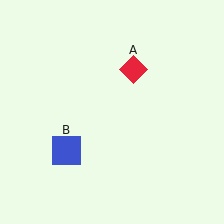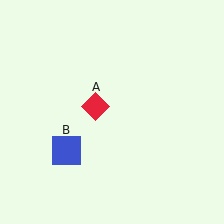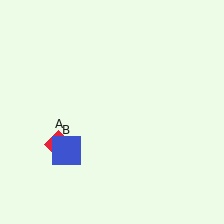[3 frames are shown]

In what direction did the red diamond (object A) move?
The red diamond (object A) moved down and to the left.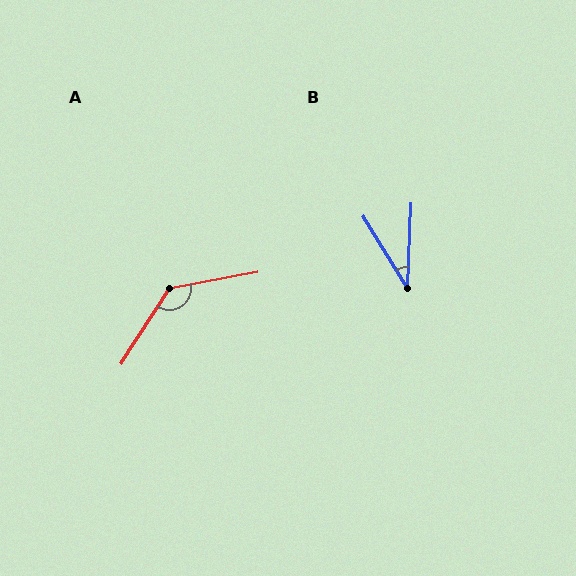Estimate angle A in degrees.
Approximately 133 degrees.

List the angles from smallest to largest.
B (34°), A (133°).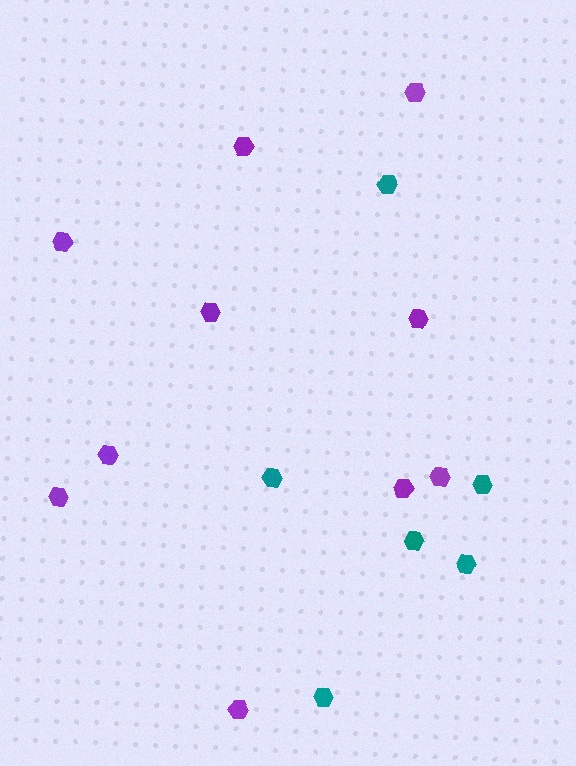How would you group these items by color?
There are 2 groups: one group of purple hexagons (10) and one group of teal hexagons (6).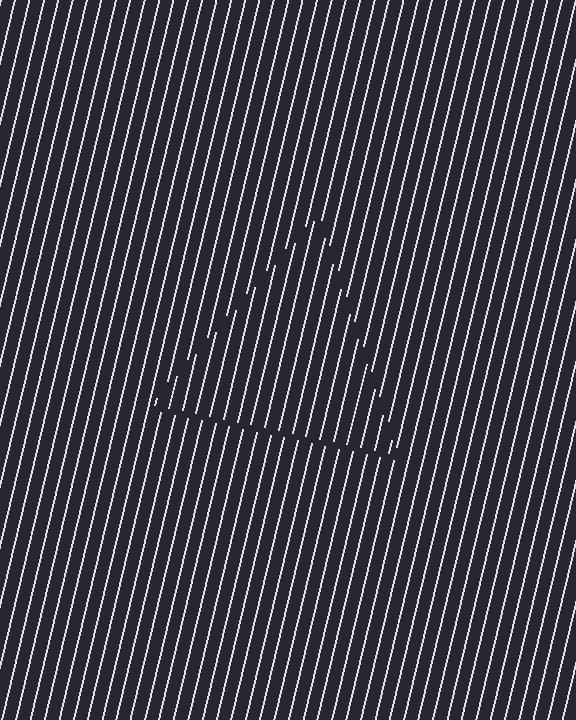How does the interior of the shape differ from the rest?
The interior of the shape contains the same grating, shifted by half a period — the contour is defined by the phase discontinuity where line-ends from the inner and outer gratings abut.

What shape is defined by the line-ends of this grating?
An illusory triangle. The interior of the shape contains the same grating, shifted by half a period — the contour is defined by the phase discontinuity where line-ends from the inner and outer gratings abut.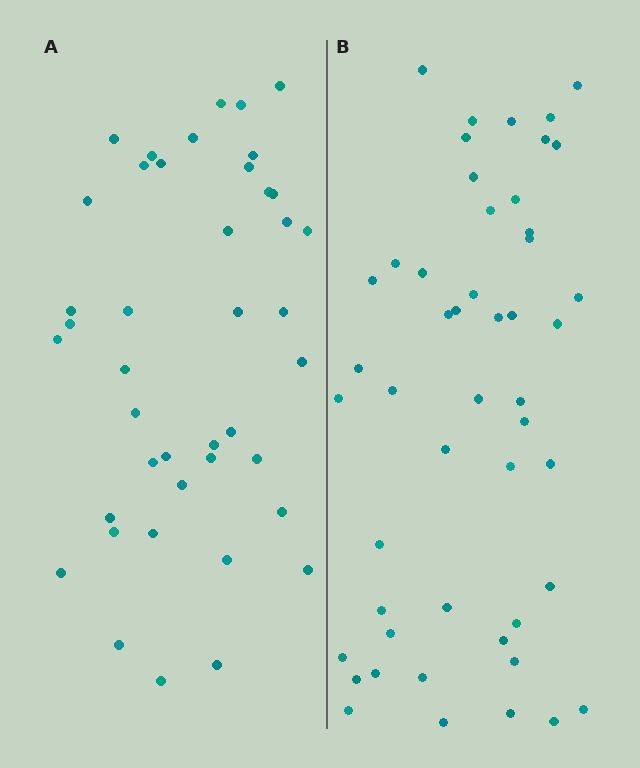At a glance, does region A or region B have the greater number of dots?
Region B (the right region) has more dots.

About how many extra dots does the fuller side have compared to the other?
Region B has roughly 8 or so more dots than region A.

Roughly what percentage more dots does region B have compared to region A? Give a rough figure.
About 15% more.